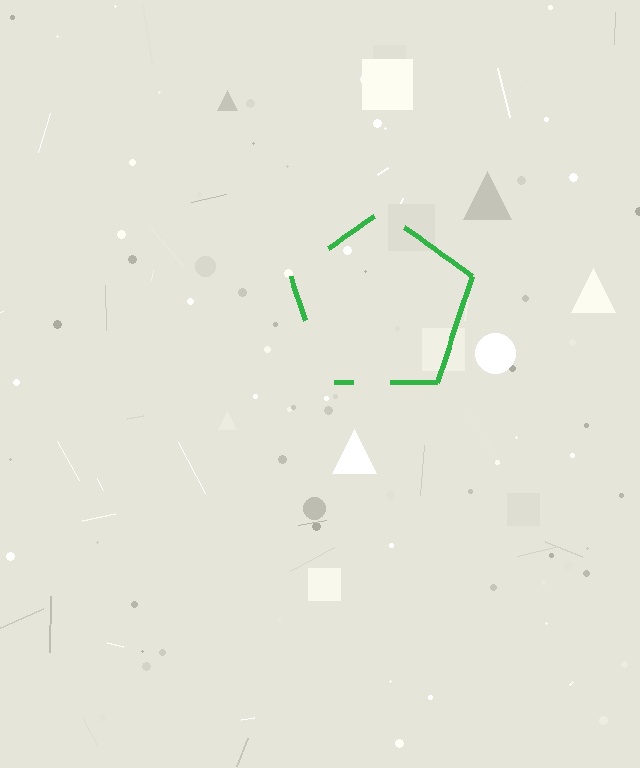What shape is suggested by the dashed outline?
The dashed outline suggests a pentagon.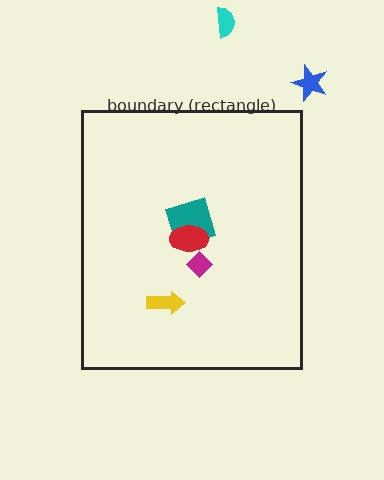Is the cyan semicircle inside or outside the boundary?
Outside.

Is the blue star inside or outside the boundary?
Outside.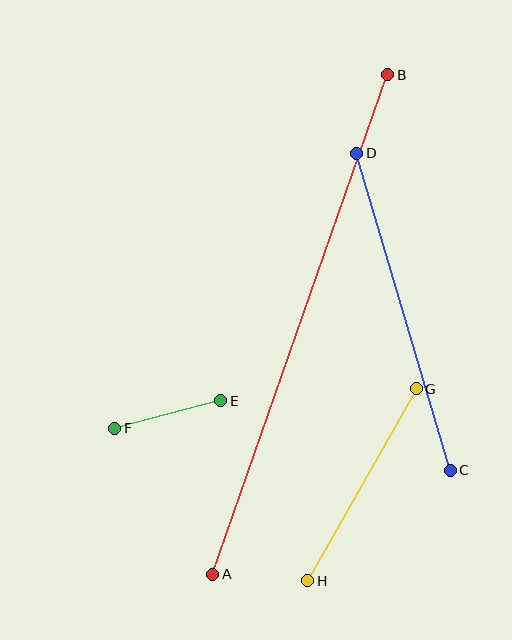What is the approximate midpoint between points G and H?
The midpoint is at approximately (362, 485) pixels.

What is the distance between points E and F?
The distance is approximately 109 pixels.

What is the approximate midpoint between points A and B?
The midpoint is at approximately (300, 325) pixels.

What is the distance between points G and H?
The distance is approximately 221 pixels.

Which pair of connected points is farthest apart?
Points A and B are farthest apart.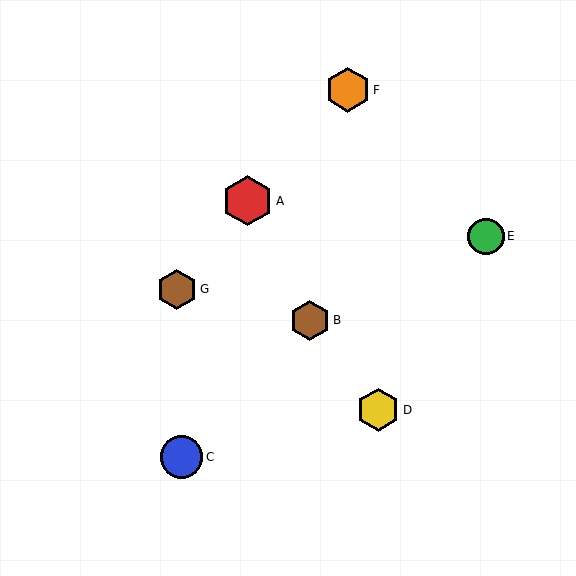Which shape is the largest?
The red hexagon (labeled A) is the largest.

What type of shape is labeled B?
Shape B is a brown hexagon.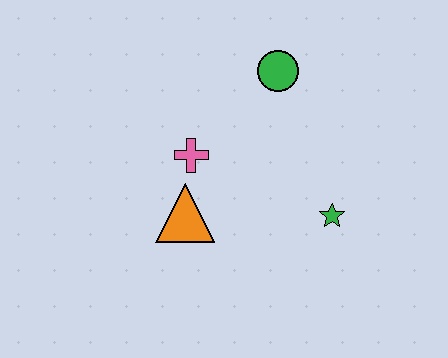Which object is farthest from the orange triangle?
The green circle is farthest from the orange triangle.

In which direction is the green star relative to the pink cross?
The green star is to the right of the pink cross.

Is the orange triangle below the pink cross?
Yes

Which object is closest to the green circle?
The pink cross is closest to the green circle.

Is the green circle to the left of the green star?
Yes